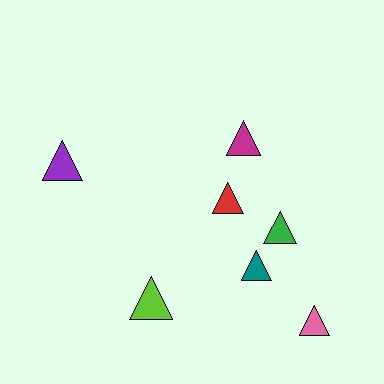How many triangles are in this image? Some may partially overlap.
There are 7 triangles.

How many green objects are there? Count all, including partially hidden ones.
There is 1 green object.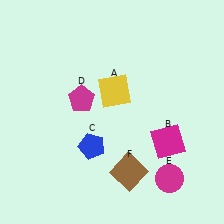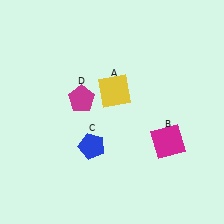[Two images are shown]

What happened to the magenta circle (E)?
The magenta circle (E) was removed in Image 2. It was in the bottom-right area of Image 1.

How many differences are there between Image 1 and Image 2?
There are 2 differences between the two images.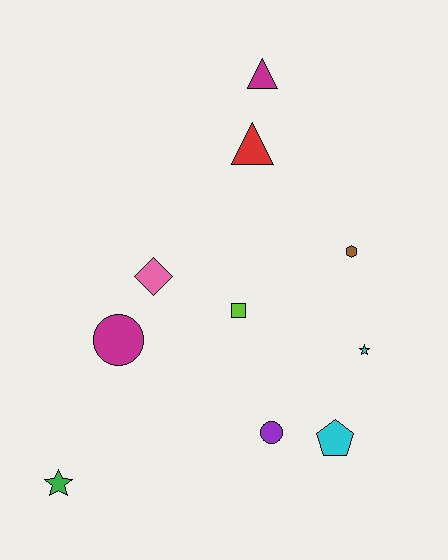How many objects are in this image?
There are 10 objects.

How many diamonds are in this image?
There is 1 diamond.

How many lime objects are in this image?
There is 1 lime object.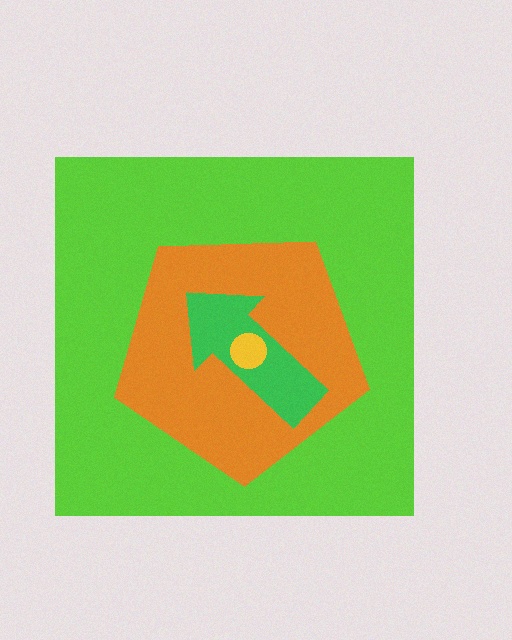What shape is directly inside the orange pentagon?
The green arrow.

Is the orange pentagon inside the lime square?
Yes.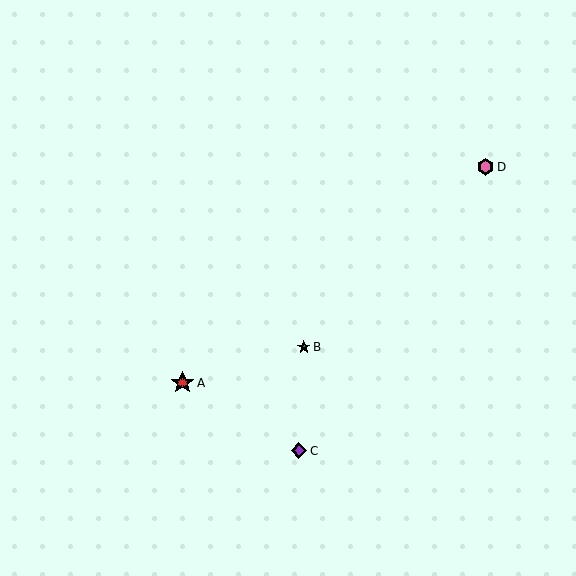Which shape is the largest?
The red star (labeled A) is the largest.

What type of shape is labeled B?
Shape B is a teal star.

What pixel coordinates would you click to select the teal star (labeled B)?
Click at (304, 347) to select the teal star B.